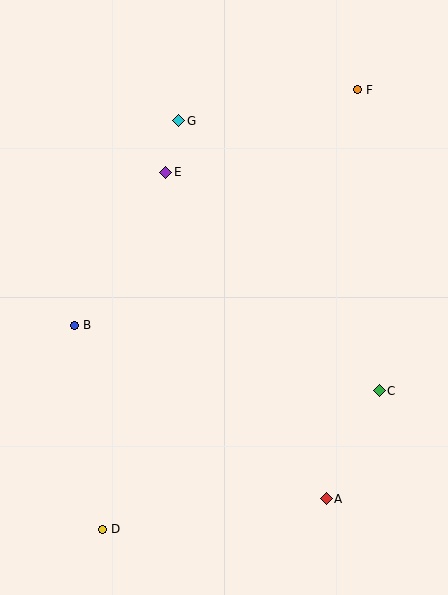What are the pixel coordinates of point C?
Point C is at (379, 391).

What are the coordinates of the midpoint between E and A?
The midpoint between E and A is at (246, 336).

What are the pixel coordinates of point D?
Point D is at (103, 529).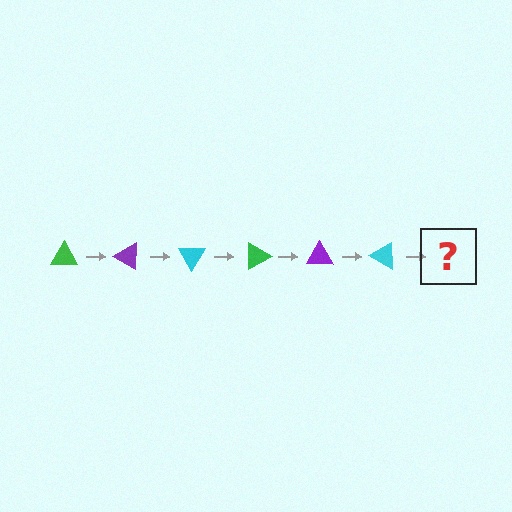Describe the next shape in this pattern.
It should be a green triangle, rotated 180 degrees from the start.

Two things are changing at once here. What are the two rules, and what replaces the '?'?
The two rules are that it rotates 30 degrees each step and the color cycles through green, purple, and cyan. The '?' should be a green triangle, rotated 180 degrees from the start.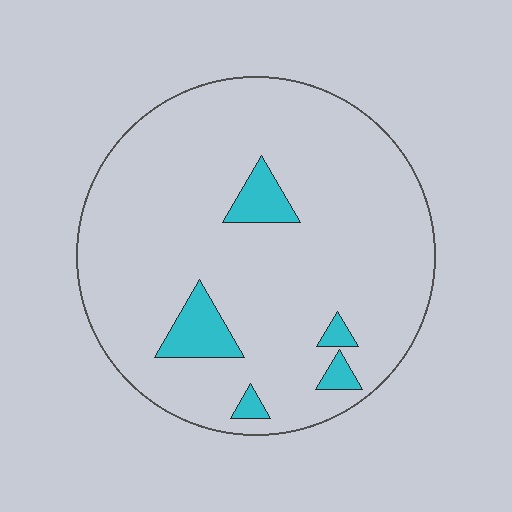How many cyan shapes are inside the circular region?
5.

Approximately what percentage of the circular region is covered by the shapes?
Approximately 10%.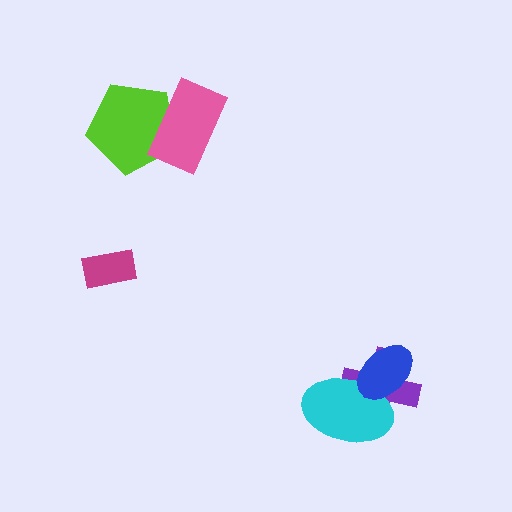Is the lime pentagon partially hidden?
Yes, it is partially covered by another shape.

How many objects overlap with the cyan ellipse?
2 objects overlap with the cyan ellipse.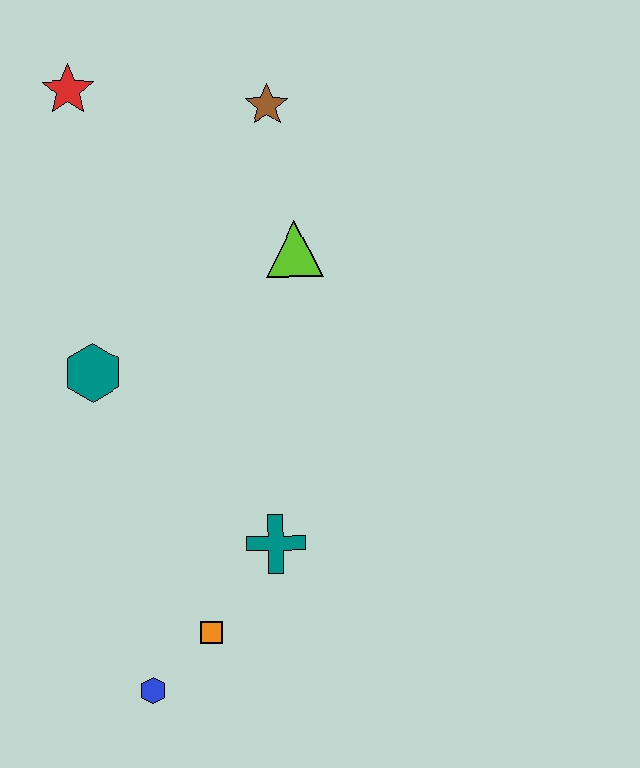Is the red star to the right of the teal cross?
No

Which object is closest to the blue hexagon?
The orange square is closest to the blue hexagon.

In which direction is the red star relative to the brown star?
The red star is to the left of the brown star.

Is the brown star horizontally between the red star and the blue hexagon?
No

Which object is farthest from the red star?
The blue hexagon is farthest from the red star.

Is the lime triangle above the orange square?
Yes